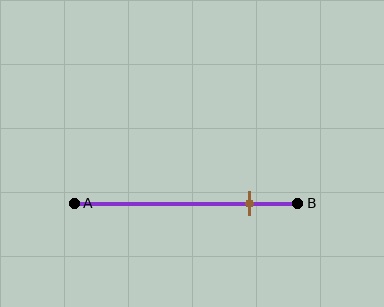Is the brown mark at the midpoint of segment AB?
No, the mark is at about 80% from A, not at the 50% midpoint.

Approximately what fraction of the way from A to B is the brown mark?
The brown mark is approximately 80% of the way from A to B.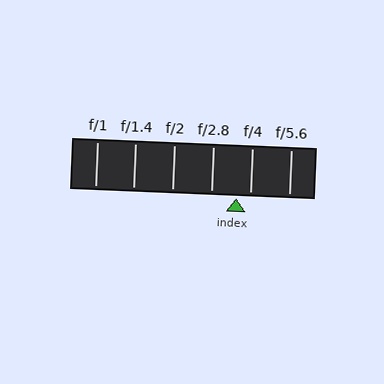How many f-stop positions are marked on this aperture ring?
There are 6 f-stop positions marked.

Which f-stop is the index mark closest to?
The index mark is closest to f/4.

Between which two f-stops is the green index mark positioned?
The index mark is between f/2.8 and f/4.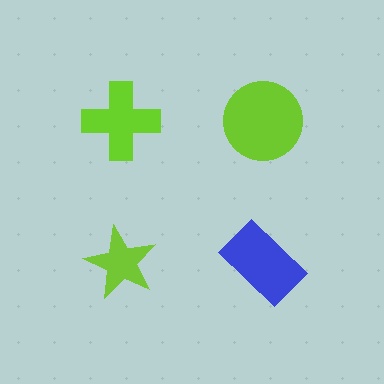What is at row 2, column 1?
A lime star.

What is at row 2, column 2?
A blue rectangle.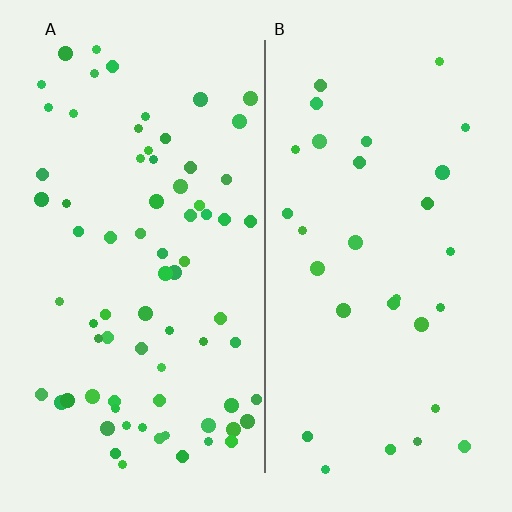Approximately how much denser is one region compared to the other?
Approximately 2.5× — region A over region B.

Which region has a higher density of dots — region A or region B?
A (the left).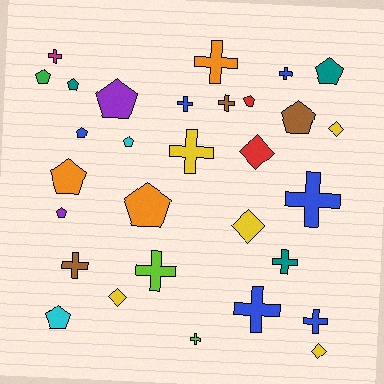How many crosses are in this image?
There are 13 crosses.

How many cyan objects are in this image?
There are 2 cyan objects.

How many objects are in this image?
There are 30 objects.